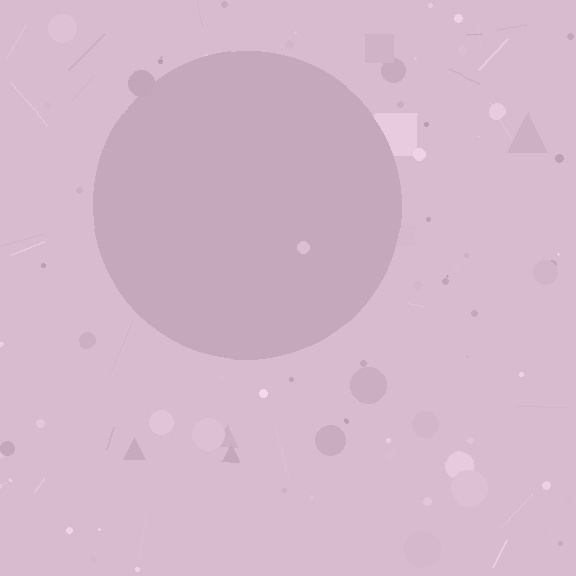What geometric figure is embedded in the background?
A circle is embedded in the background.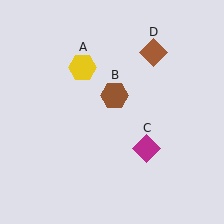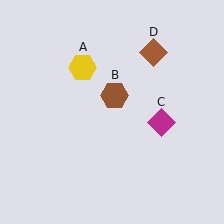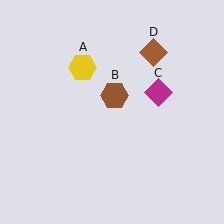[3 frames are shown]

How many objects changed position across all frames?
1 object changed position: magenta diamond (object C).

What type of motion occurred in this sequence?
The magenta diamond (object C) rotated counterclockwise around the center of the scene.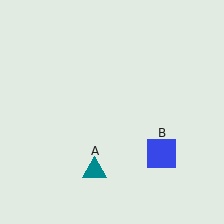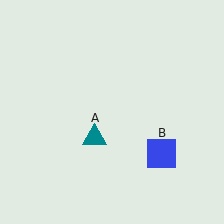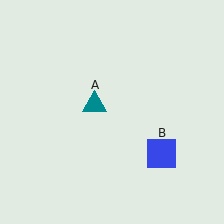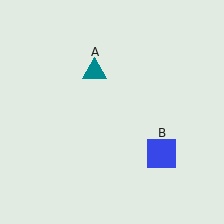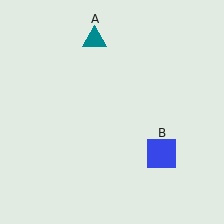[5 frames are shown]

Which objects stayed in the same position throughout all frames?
Blue square (object B) remained stationary.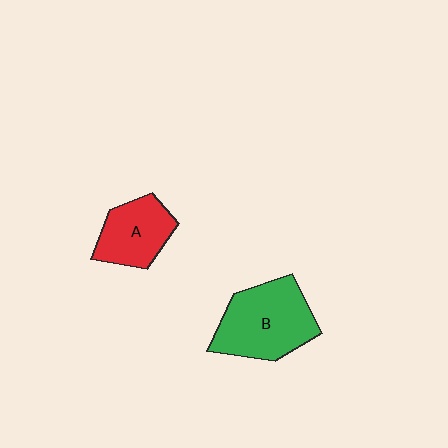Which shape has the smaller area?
Shape A (red).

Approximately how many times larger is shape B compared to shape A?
Approximately 1.5 times.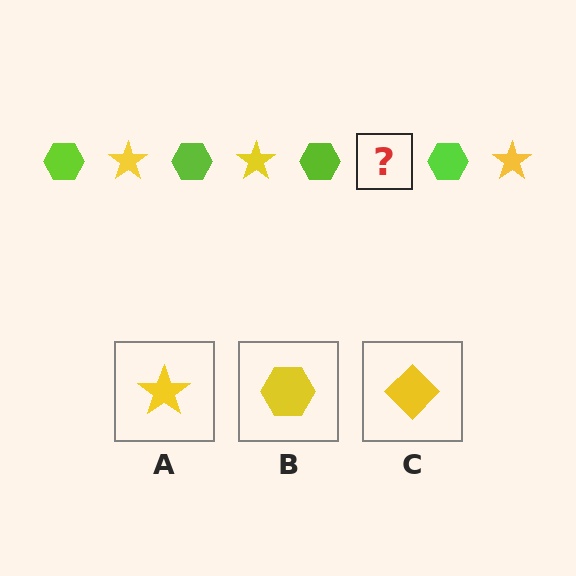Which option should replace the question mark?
Option A.